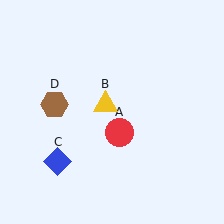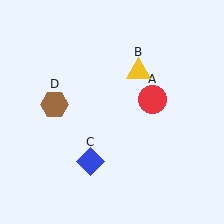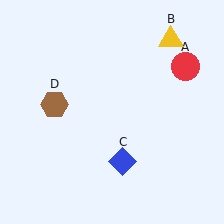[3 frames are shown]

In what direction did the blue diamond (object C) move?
The blue diamond (object C) moved right.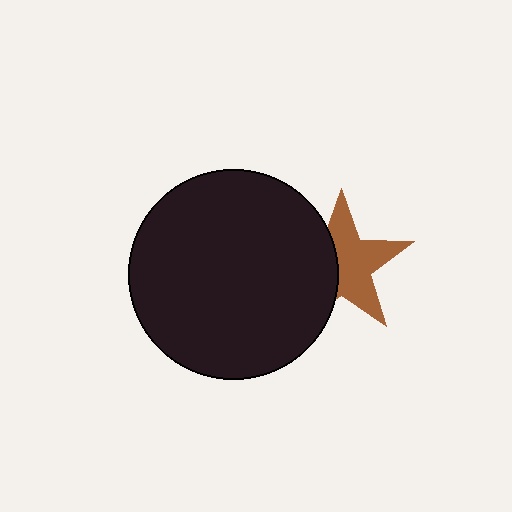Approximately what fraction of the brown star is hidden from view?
Roughly 41% of the brown star is hidden behind the black circle.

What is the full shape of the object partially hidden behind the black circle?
The partially hidden object is a brown star.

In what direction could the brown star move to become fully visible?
The brown star could move right. That would shift it out from behind the black circle entirely.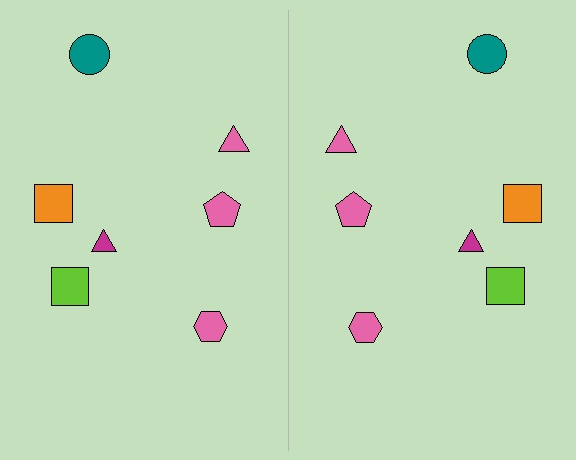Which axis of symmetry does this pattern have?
The pattern has a vertical axis of symmetry running through the center of the image.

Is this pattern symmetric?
Yes, this pattern has bilateral (reflection) symmetry.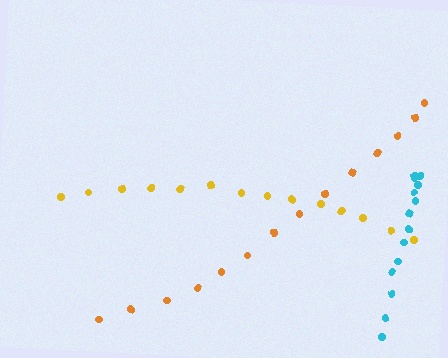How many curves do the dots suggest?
There are 3 distinct paths.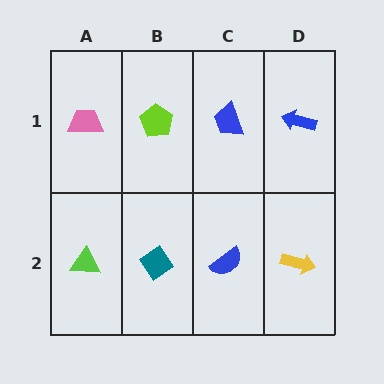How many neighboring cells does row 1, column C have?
3.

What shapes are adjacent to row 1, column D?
A yellow arrow (row 2, column D), a blue trapezoid (row 1, column C).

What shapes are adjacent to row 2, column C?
A blue trapezoid (row 1, column C), a teal diamond (row 2, column B), a yellow arrow (row 2, column D).